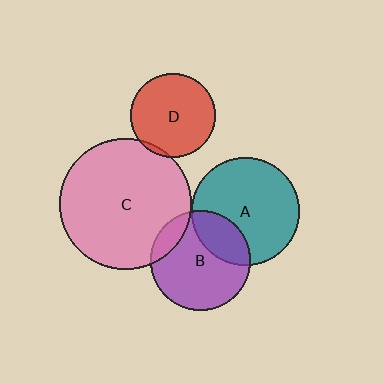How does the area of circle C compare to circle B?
Approximately 1.7 times.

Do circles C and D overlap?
Yes.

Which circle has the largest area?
Circle C (pink).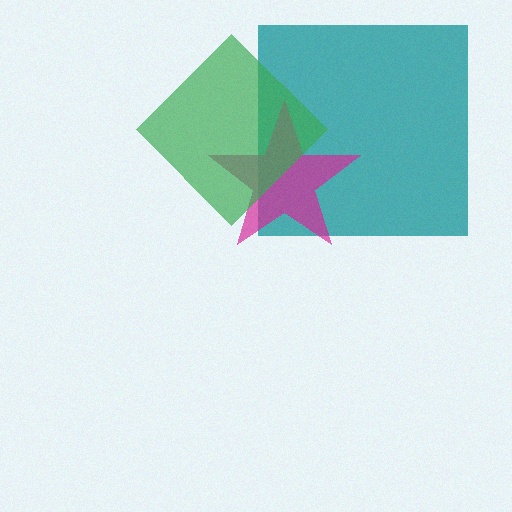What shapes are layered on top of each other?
The layered shapes are: a teal square, a magenta star, a green diamond.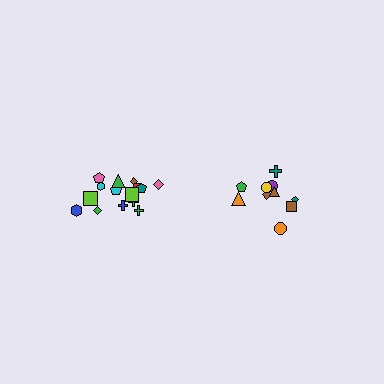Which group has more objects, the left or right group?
The left group.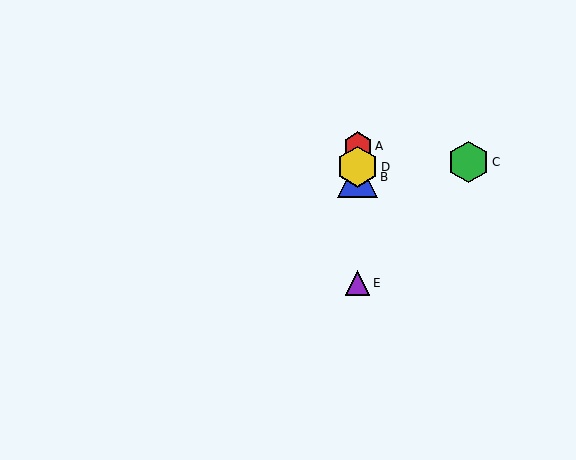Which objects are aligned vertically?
Objects A, B, D, E are aligned vertically.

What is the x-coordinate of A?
Object A is at x≈358.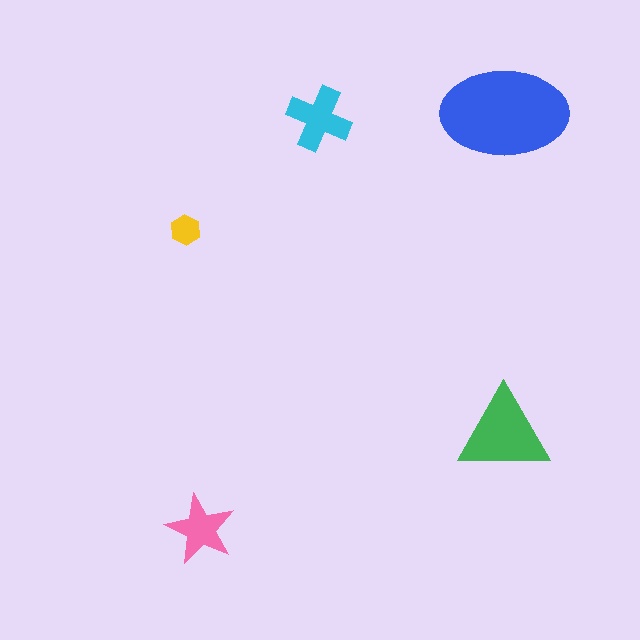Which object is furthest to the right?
The blue ellipse is rightmost.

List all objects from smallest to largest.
The yellow hexagon, the pink star, the cyan cross, the green triangle, the blue ellipse.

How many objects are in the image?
There are 5 objects in the image.